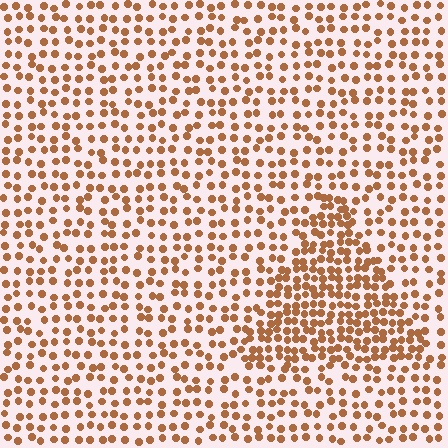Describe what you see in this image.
The image contains small brown elements arranged at two different densities. A triangle-shaped region is visible where the elements are more densely packed than the surrounding area.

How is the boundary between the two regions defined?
The boundary is defined by a change in element density (approximately 1.9x ratio). All elements are the same color, size, and shape.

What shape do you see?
I see a triangle.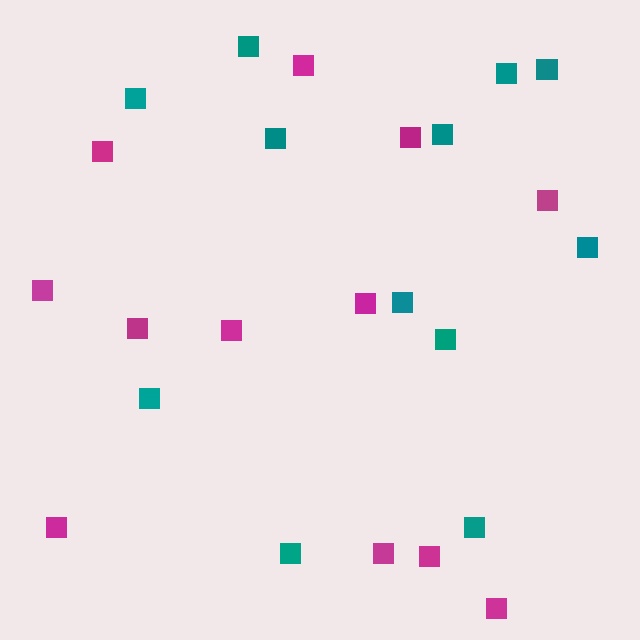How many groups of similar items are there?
There are 2 groups: one group of teal squares (12) and one group of magenta squares (12).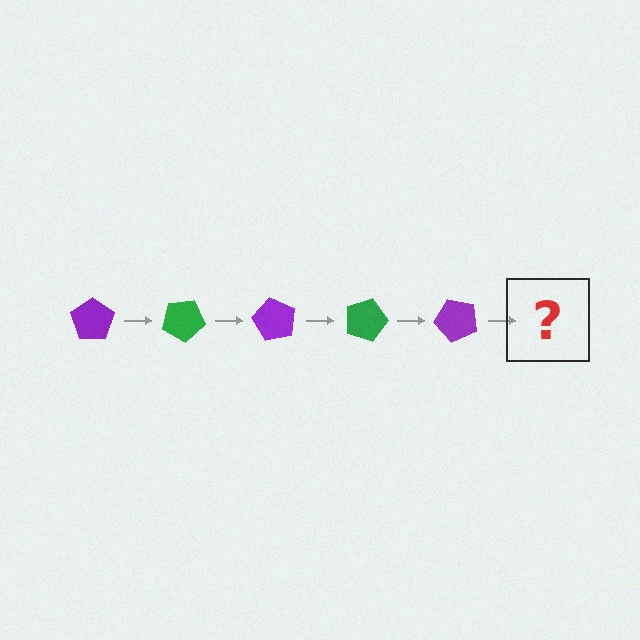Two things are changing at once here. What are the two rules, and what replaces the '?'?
The two rules are that it rotates 30 degrees each step and the color cycles through purple and green. The '?' should be a green pentagon, rotated 150 degrees from the start.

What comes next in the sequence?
The next element should be a green pentagon, rotated 150 degrees from the start.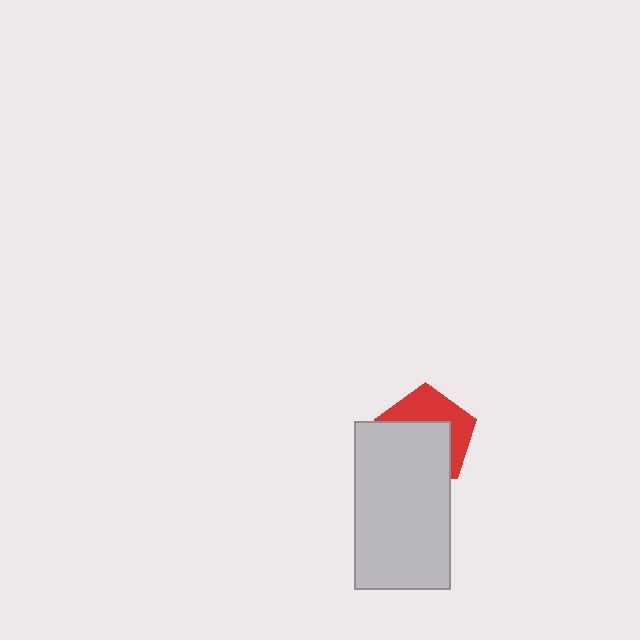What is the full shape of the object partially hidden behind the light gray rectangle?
The partially hidden object is a red pentagon.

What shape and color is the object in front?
The object in front is a light gray rectangle.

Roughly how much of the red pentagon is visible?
A small part of it is visible (roughly 44%).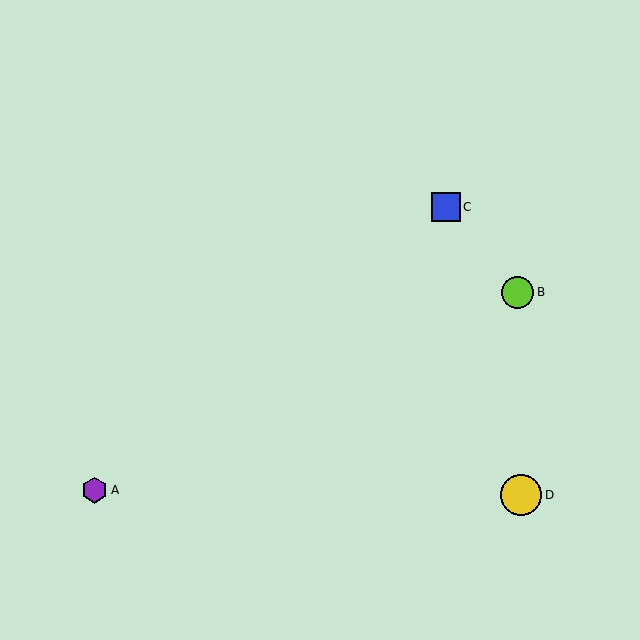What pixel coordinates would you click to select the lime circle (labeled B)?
Click at (517, 292) to select the lime circle B.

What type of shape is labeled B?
Shape B is a lime circle.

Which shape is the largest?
The yellow circle (labeled D) is the largest.